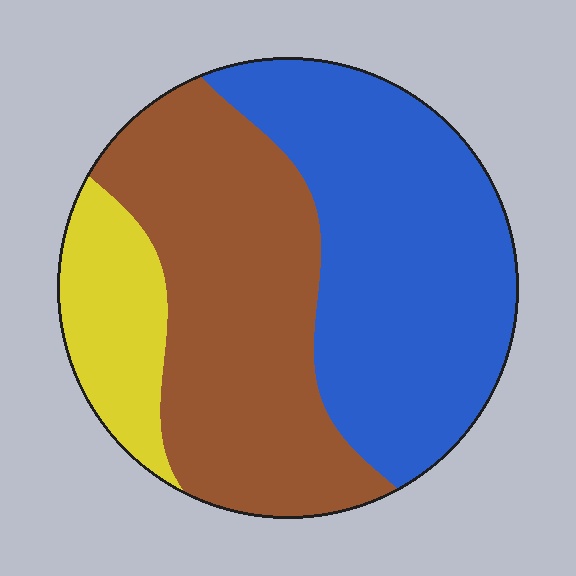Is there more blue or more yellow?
Blue.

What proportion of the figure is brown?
Brown takes up about two fifths (2/5) of the figure.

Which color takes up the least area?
Yellow, at roughly 15%.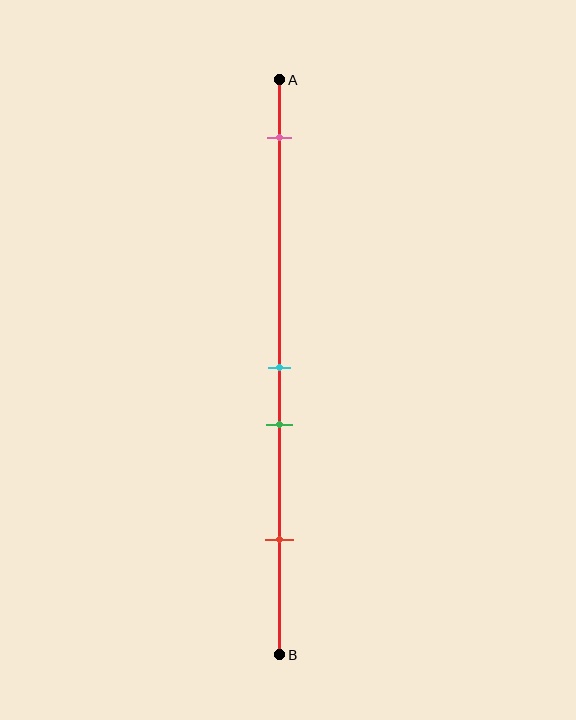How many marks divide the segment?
There are 4 marks dividing the segment.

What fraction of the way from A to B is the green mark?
The green mark is approximately 60% (0.6) of the way from A to B.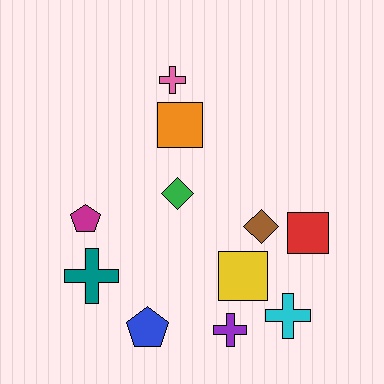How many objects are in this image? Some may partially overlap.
There are 11 objects.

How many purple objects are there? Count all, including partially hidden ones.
There is 1 purple object.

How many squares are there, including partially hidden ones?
There are 3 squares.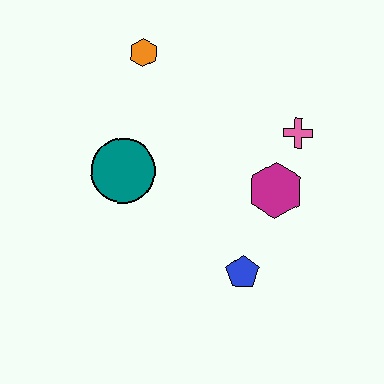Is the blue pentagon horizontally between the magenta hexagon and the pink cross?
No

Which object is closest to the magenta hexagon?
The pink cross is closest to the magenta hexagon.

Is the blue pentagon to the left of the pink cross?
Yes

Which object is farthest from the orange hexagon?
The blue pentagon is farthest from the orange hexagon.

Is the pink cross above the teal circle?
Yes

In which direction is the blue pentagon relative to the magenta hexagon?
The blue pentagon is below the magenta hexagon.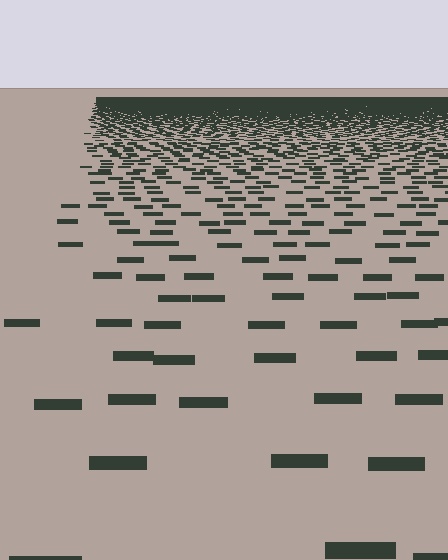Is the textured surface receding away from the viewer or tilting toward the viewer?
The surface is receding away from the viewer. Texture elements get smaller and denser toward the top.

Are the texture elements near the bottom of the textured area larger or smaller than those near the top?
Larger. Near the bottom, elements are closer to the viewer and appear at a bigger on-screen size.